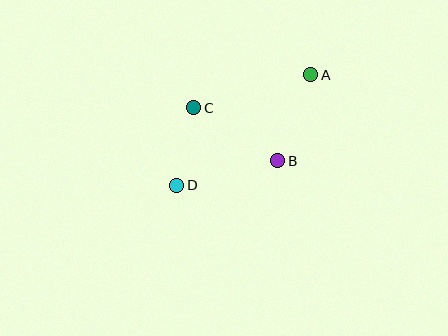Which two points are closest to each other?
Points C and D are closest to each other.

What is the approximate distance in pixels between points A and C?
The distance between A and C is approximately 122 pixels.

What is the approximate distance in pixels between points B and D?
The distance between B and D is approximately 104 pixels.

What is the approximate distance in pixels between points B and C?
The distance between B and C is approximately 99 pixels.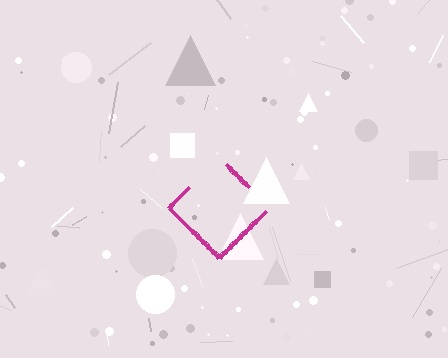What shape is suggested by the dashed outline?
The dashed outline suggests a diamond.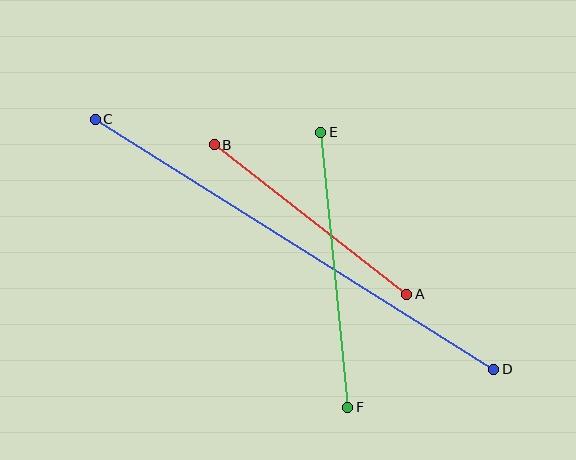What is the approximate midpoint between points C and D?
The midpoint is at approximately (294, 244) pixels.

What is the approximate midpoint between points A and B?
The midpoint is at approximately (310, 220) pixels.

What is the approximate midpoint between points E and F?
The midpoint is at approximately (334, 270) pixels.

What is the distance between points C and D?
The distance is approximately 470 pixels.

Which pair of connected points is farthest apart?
Points C and D are farthest apart.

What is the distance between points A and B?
The distance is approximately 244 pixels.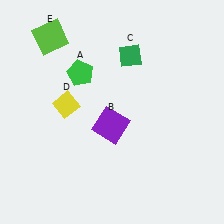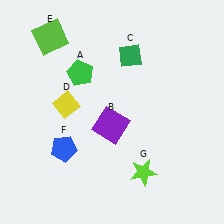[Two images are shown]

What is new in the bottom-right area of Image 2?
A lime star (G) was added in the bottom-right area of Image 2.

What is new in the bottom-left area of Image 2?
A blue pentagon (F) was added in the bottom-left area of Image 2.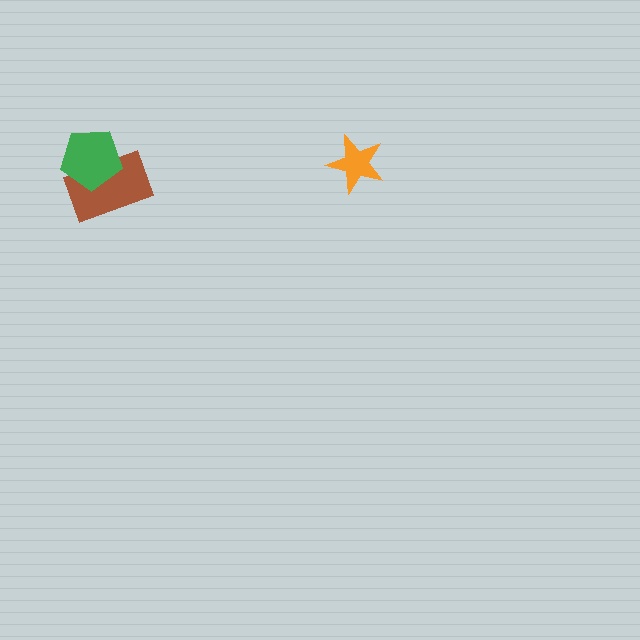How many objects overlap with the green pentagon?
1 object overlaps with the green pentagon.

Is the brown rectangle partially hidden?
Yes, it is partially covered by another shape.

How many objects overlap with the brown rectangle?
1 object overlaps with the brown rectangle.